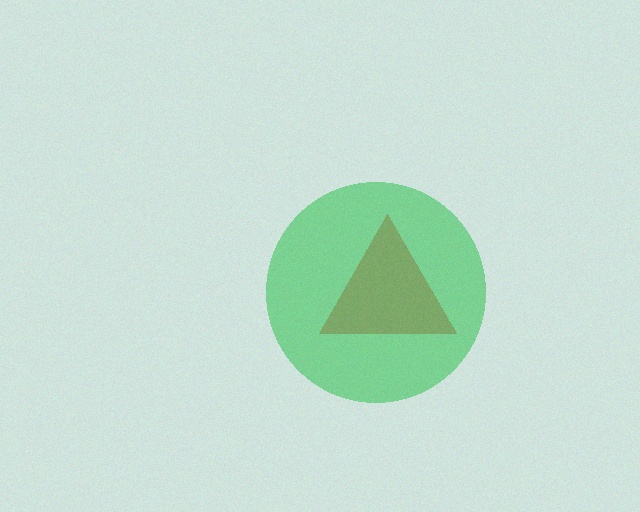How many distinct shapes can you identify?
There are 2 distinct shapes: a red triangle, a green circle.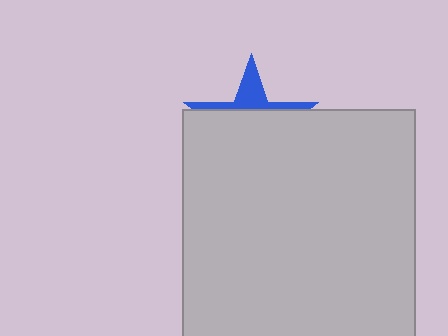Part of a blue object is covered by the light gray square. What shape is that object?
It is a star.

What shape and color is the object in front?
The object in front is a light gray square.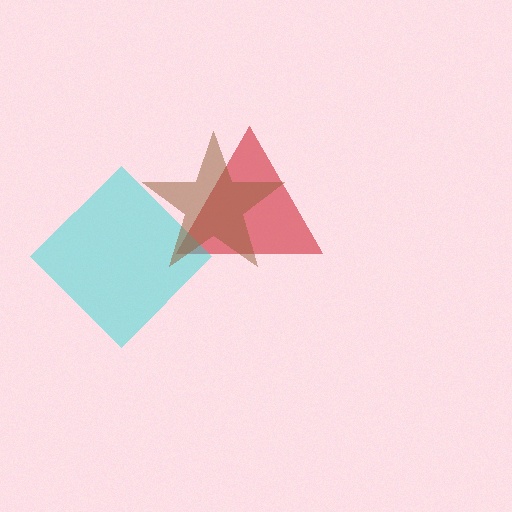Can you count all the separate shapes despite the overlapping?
Yes, there are 3 separate shapes.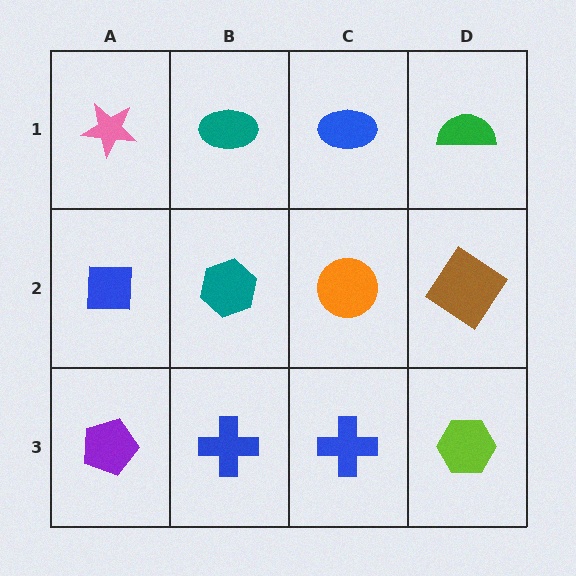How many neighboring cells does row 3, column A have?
2.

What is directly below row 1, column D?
A brown diamond.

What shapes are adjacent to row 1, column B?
A teal hexagon (row 2, column B), a pink star (row 1, column A), a blue ellipse (row 1, column C).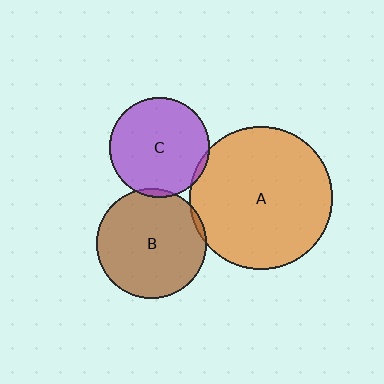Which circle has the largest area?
Circle A (orange).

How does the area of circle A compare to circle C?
Approximately 2.0 times.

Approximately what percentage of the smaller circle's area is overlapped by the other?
Approximately 5%.